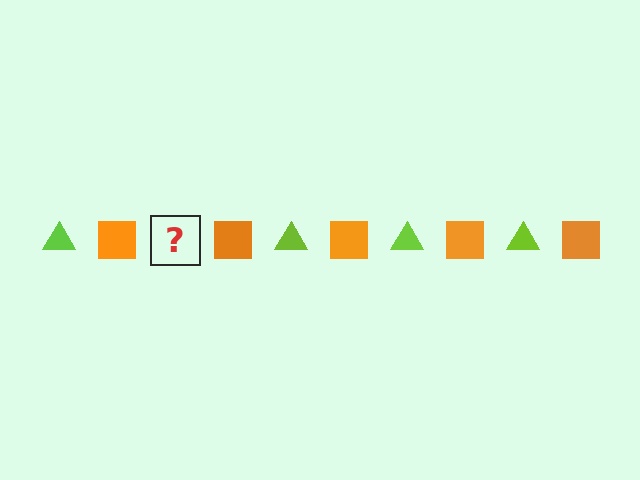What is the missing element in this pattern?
The missing element is a lime triangle.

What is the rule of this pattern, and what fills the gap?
The rule is that the pattern alternates between lime triangle and orange square. The gap should be filled with a lime triangle.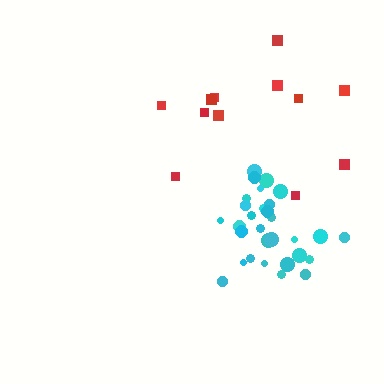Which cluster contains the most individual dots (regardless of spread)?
Cyan (30).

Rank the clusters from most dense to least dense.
cyan, red.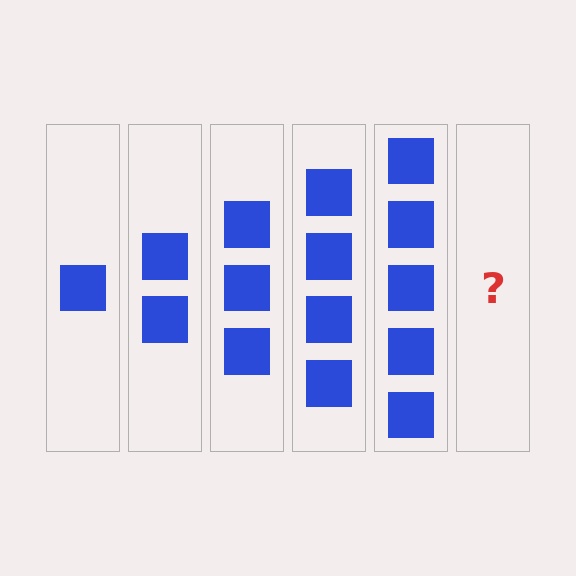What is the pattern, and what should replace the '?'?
The pattern is that each step adds one more square. The '?' should be 6 squares.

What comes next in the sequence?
The next element should be 6 squares.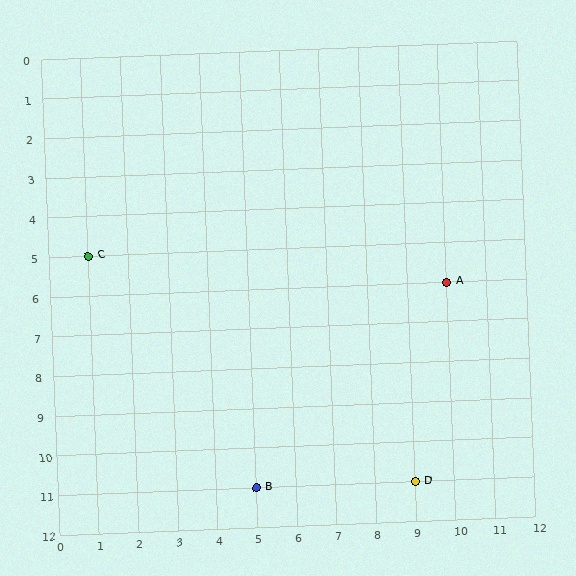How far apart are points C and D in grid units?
Points C and D are 8 columns and 6 rows apart (about 10.0 grid units diagonally).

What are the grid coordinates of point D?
Point D is at grid coordinates (9, 11).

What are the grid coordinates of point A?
Point A is at grid coordinates (10, 6).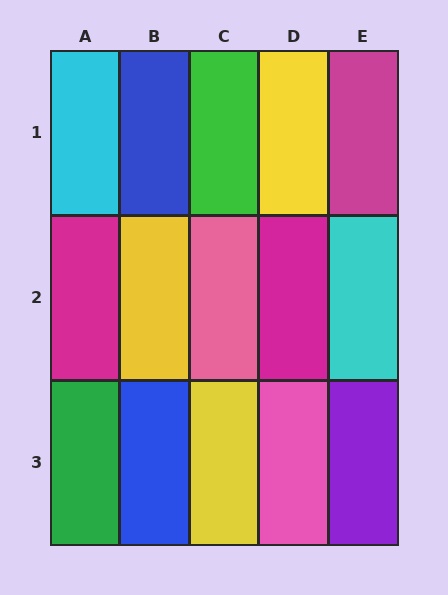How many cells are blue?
2 cells are blue.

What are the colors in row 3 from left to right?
Green, blue, yellow, pink, purple.